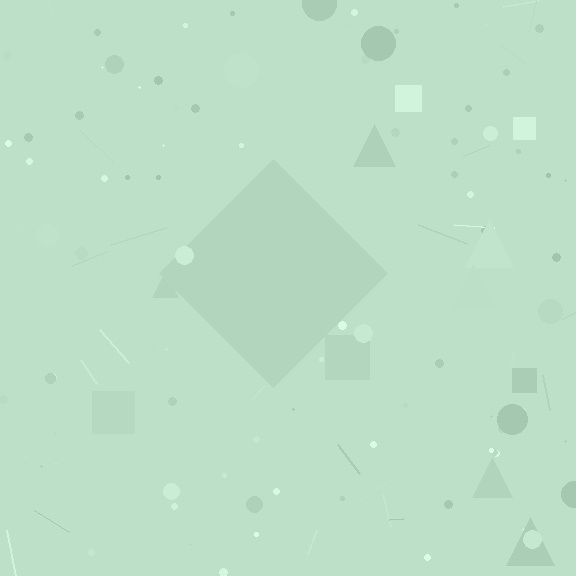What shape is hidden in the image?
A diamond is hidden in the image.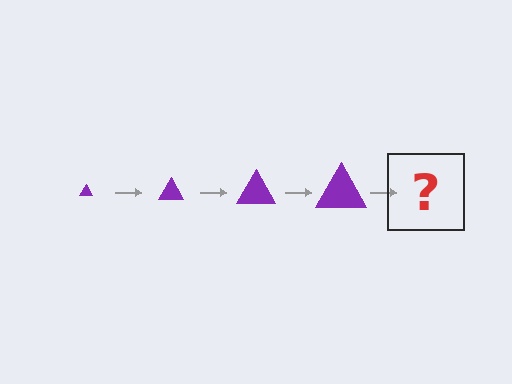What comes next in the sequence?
The next element should be a purple triangle, larger than the previous one.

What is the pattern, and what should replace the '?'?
The pattern is that the triangle gets progressively larger each step. The '?' should be a purple triangle, larger than the previous one.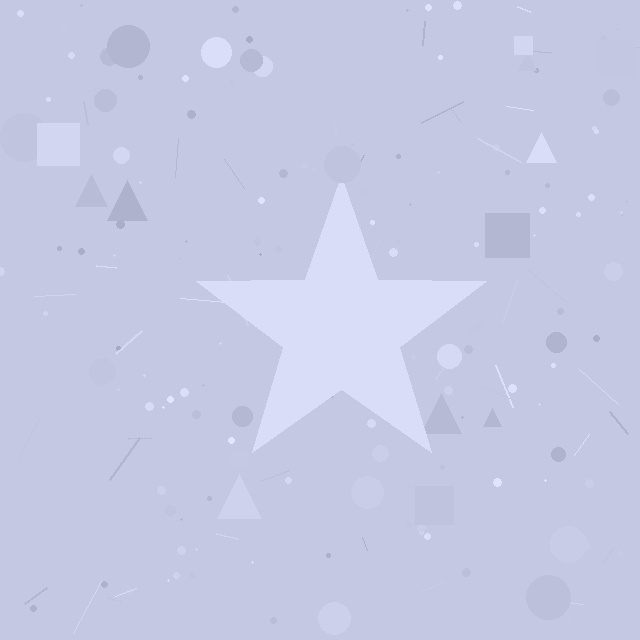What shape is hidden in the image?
A star is hidden in the image.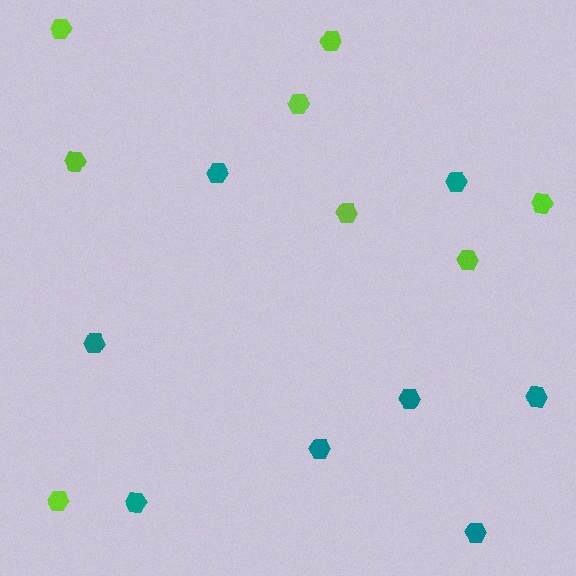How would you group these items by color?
There are 2 groups: one group of lime hexagons (8) and one group of teal hexagons (8).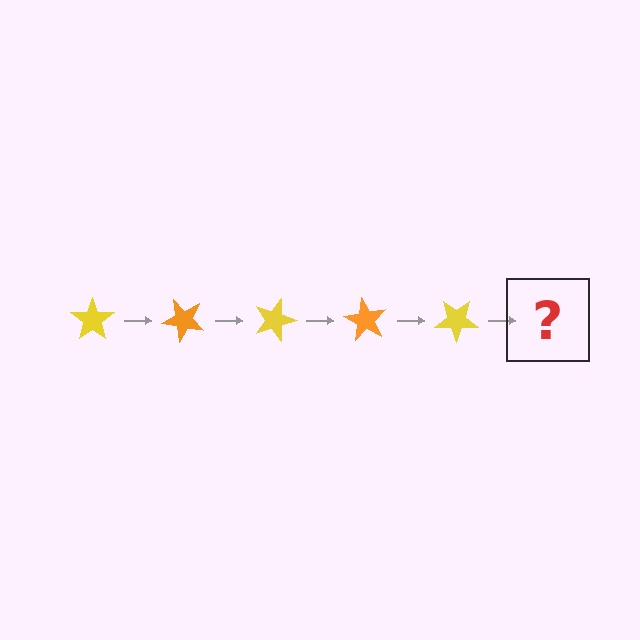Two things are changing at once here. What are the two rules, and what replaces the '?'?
The two rules are that it rotates 45 degrees each step and the color cycles through yellow and orange. The '?' should be an orange star, rotated 225 degrees from the start.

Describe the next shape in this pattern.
It should be an orange star, rotated 225 degrees from the start.